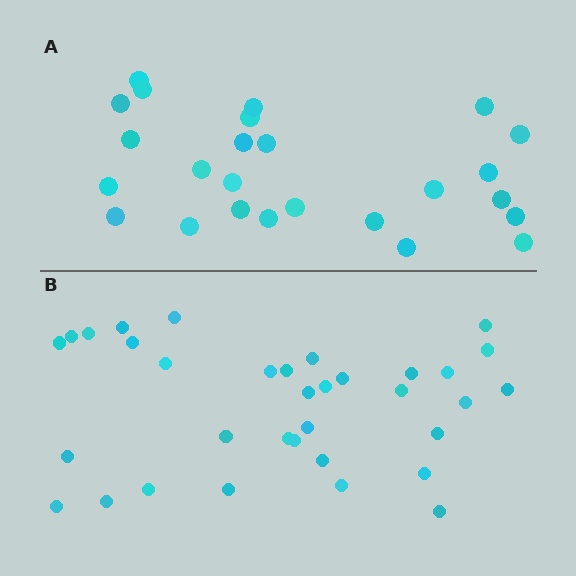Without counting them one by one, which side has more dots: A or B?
Region B (the bottom region) has more dots.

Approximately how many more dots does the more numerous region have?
Region B has roughly 8 or so more dots than region A.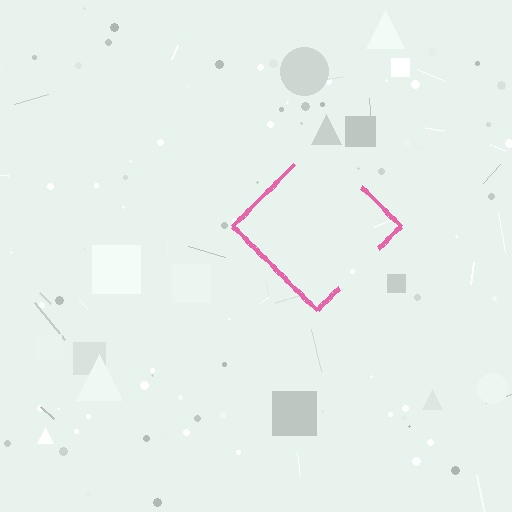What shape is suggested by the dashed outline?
The dashed outline suggests a diamond.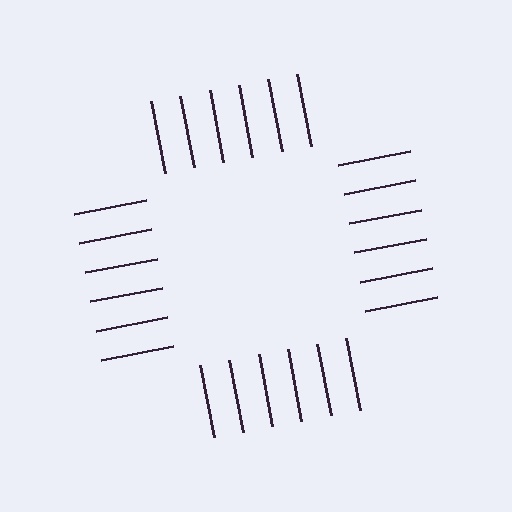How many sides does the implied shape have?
4 sides — the line-ends trace a square.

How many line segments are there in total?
24 — 6 along each of the 4 edges.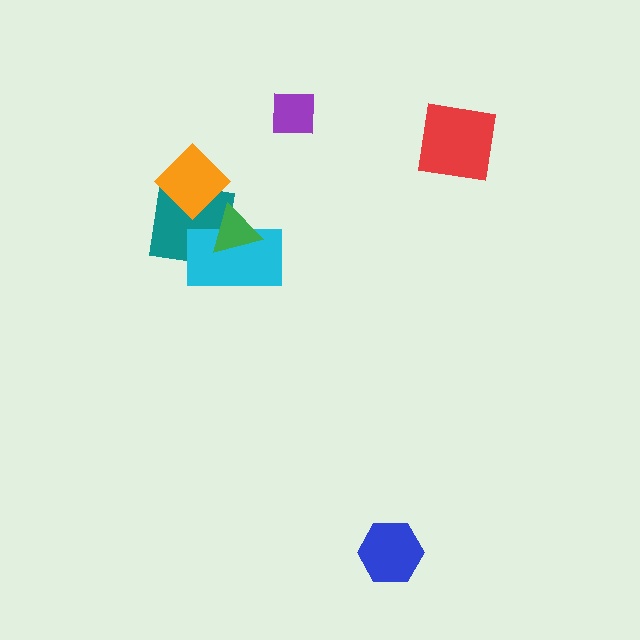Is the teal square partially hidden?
Yes, it is partially covered by another shape.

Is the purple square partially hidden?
No, no other shape covers it.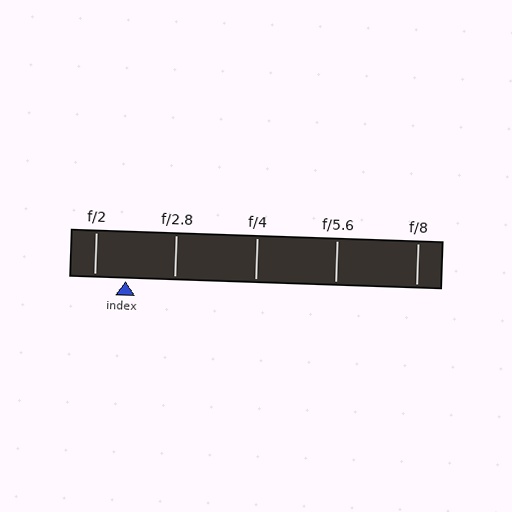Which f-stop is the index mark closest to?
The index mark is closest to f/2.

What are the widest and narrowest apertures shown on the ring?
The widest aperture shown is f/2 and the narrowest is f/8.